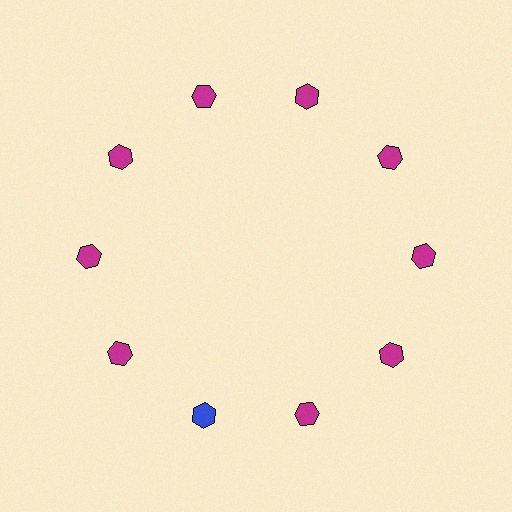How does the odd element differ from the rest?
It has a different color: blue instead of magenta.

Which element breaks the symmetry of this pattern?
The blue hexagon at roughly the 7 o'clock position breaks the symmetry. All other shapes are magenta hexagons.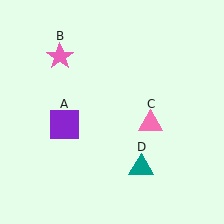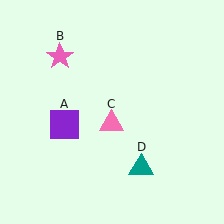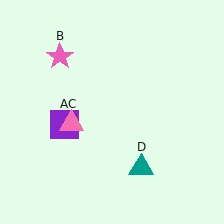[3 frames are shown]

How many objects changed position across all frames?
1 object changed position: pink triangle (object C).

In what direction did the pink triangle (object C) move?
The pink triangle (object C) moved left.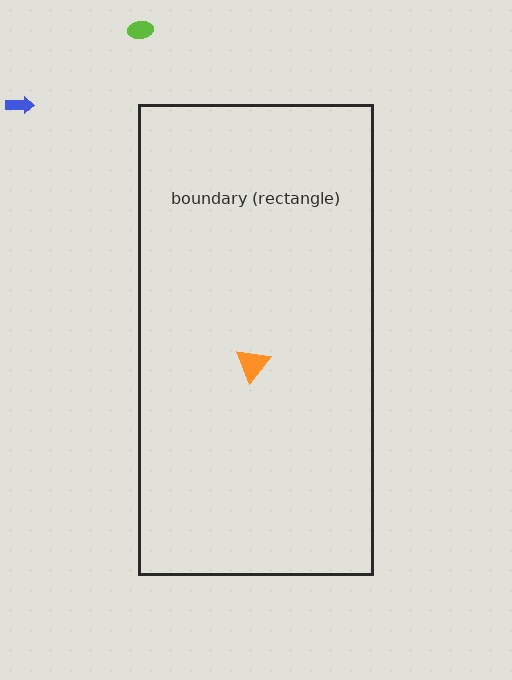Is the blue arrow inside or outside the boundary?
Outside.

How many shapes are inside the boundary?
1 inside, 2 outside.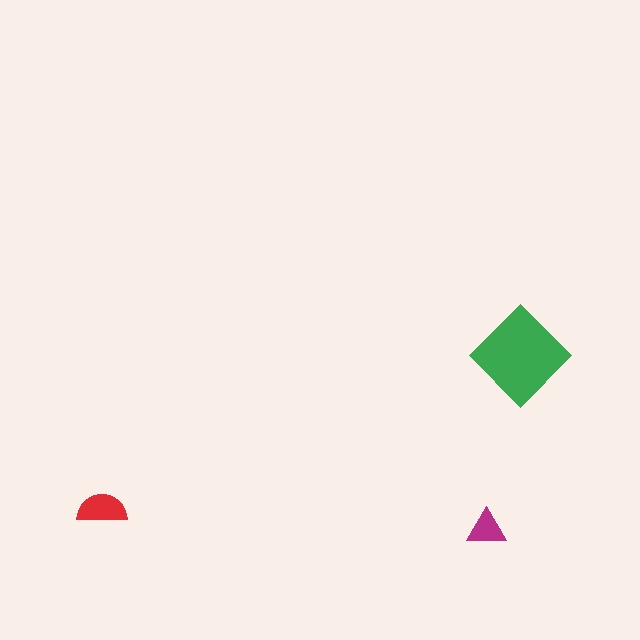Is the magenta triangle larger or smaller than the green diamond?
Smaller.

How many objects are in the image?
There are 3 objects in the image.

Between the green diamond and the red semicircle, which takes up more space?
The green diamond.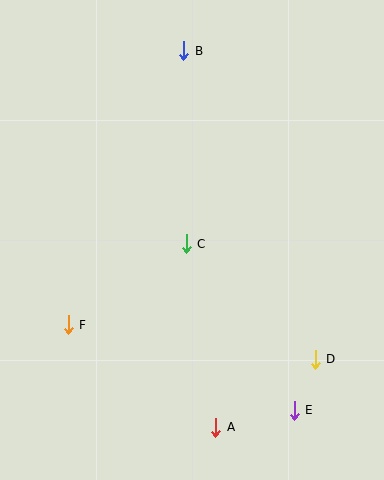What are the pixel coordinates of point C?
Point C is at (186, 244).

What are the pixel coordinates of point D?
Point D is at (315, 359).